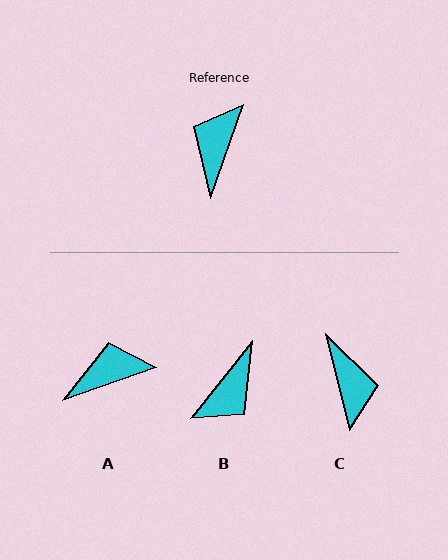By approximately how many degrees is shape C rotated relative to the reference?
Approximately 146 degrees clockwise.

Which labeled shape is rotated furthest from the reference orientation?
B, about 162 degrees away.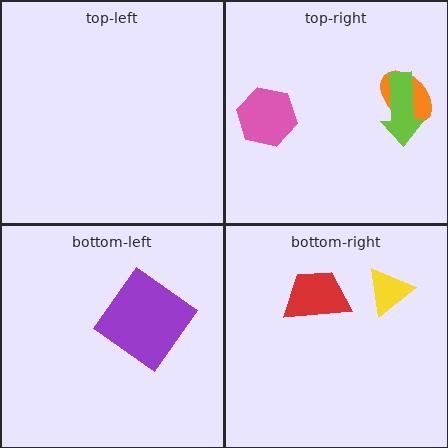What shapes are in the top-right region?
The pink hexagon, the orange ellipse, the lime arrow.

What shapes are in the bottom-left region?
The purple diamond.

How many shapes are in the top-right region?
3.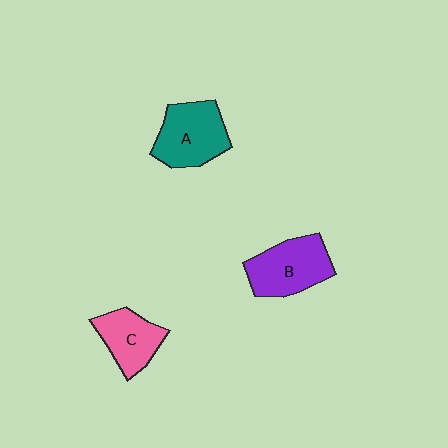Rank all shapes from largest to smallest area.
From largest to smallest: A (teal), B (purple), C (pink).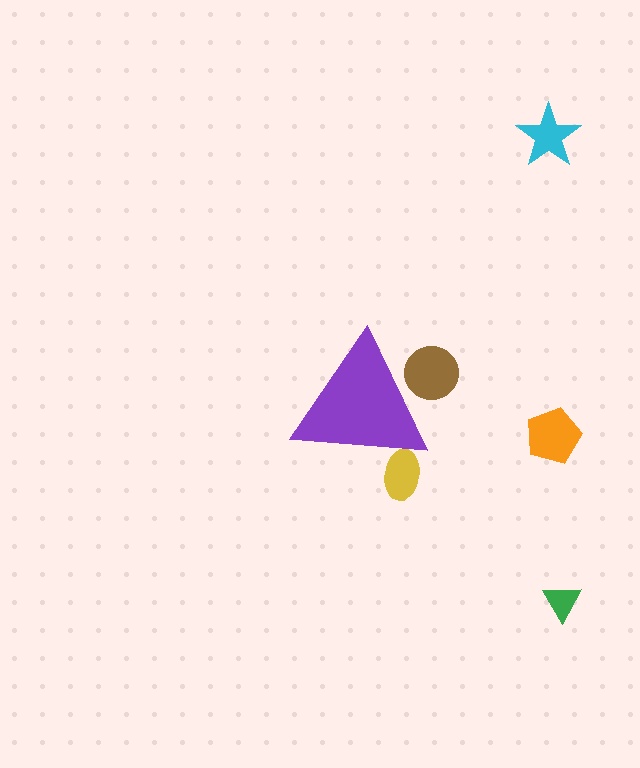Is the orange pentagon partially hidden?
No, the orange pentagon is fully visible.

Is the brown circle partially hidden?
Yes, the brown circle is partially hidden behind the purple triangle.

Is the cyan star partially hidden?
No, the cyan star is fully visible.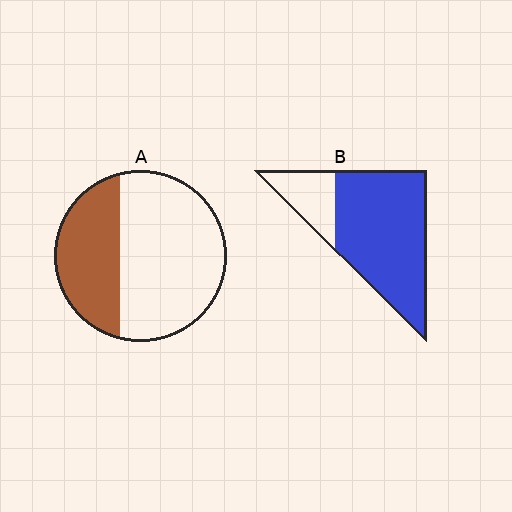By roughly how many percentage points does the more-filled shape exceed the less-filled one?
By roughly 45 percentage points (B over A).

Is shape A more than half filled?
No.